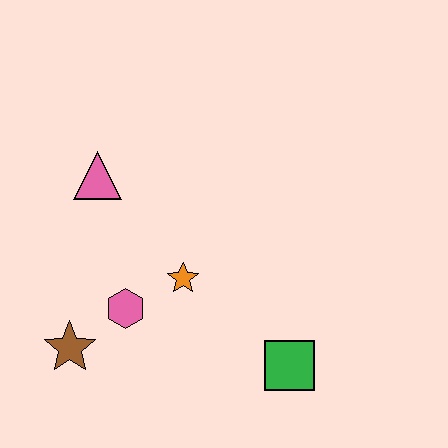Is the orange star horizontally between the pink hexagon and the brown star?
No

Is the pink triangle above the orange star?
Yes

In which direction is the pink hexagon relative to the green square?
The pink hexagon is to the left of the green square.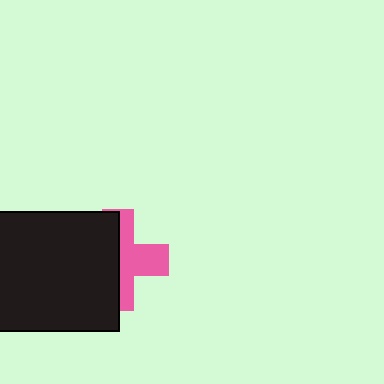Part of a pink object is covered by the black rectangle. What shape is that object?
It is a cross.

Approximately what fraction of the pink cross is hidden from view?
Roughly 52% of the pink cross is hidden behind the black rectangle.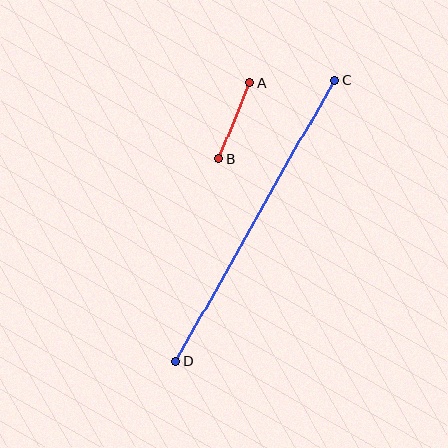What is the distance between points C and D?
The distance is approximately 323 pixels.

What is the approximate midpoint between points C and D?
The midpoint is at approximately (255, 221) pixels.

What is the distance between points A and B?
The distance is approximately 82 pixels.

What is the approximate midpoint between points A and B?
The midpoint is at approximately (234, 121) pixels.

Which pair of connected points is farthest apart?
Points C and D are farthest apart.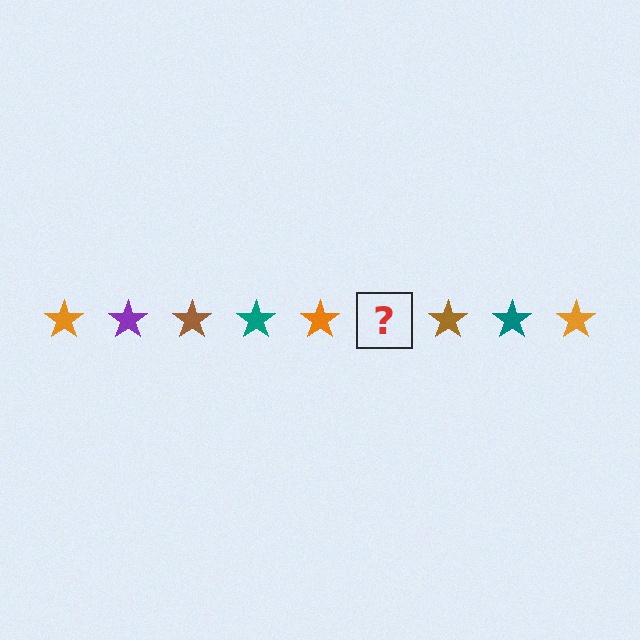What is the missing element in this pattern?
The missing element is a purple star.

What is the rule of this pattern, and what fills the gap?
The rule is that the pattern cycles through orange, purple, brown, teal stars. The gap should be filled with a purple star.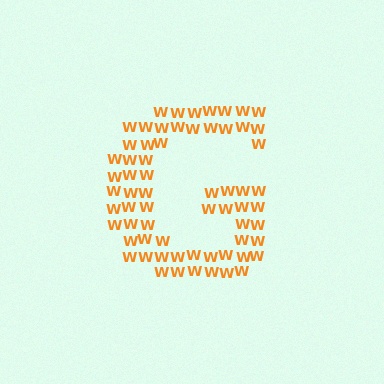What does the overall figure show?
The overall figure shows the letter G.